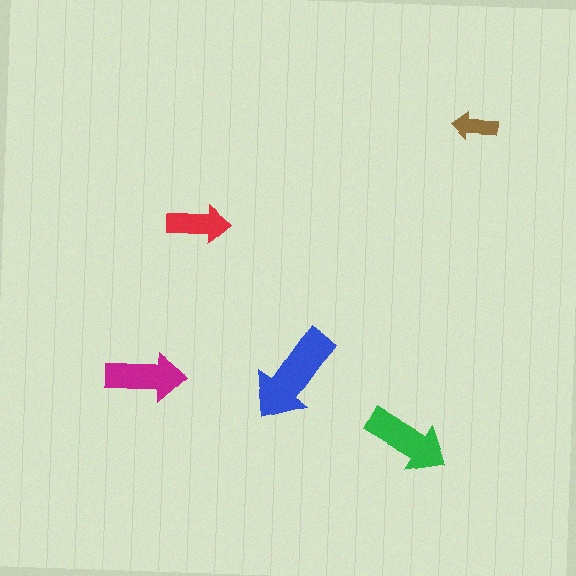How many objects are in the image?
There are 5 objects in the image.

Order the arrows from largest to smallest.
the blue one, the green one, the magenta one, the red one, the brown one.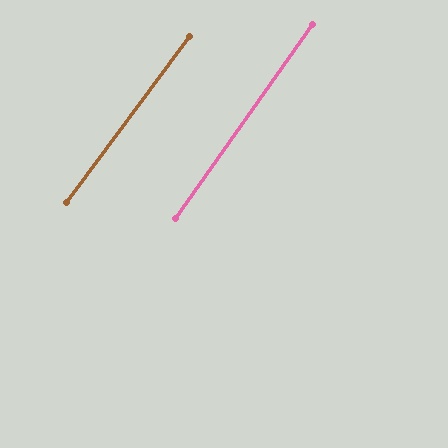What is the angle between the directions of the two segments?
Approximately 1 degree.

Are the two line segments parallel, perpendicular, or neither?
Parallel — their directions differ by only 1.1°.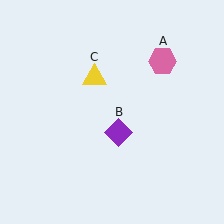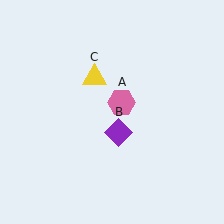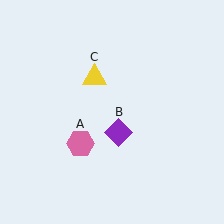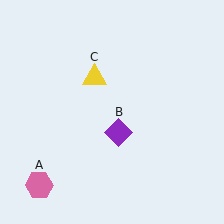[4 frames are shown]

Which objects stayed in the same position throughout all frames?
Purple diamond (object B) and yellow triangle (object C) remained stationary.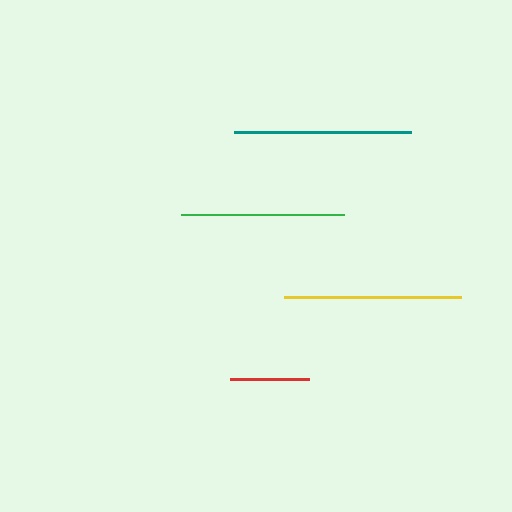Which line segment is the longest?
The teal line is the longest at approximately 177 pixels.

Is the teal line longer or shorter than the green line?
The teal line is longer than the green line.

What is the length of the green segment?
The green segment is approximately 163 pixels long.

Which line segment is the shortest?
The red line is the shortest at approximately 79 pixels.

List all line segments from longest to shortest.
From longest to shortest: teal, yellow, green, red.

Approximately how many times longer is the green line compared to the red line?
The green line is approximately 2.1 times the length of the red line.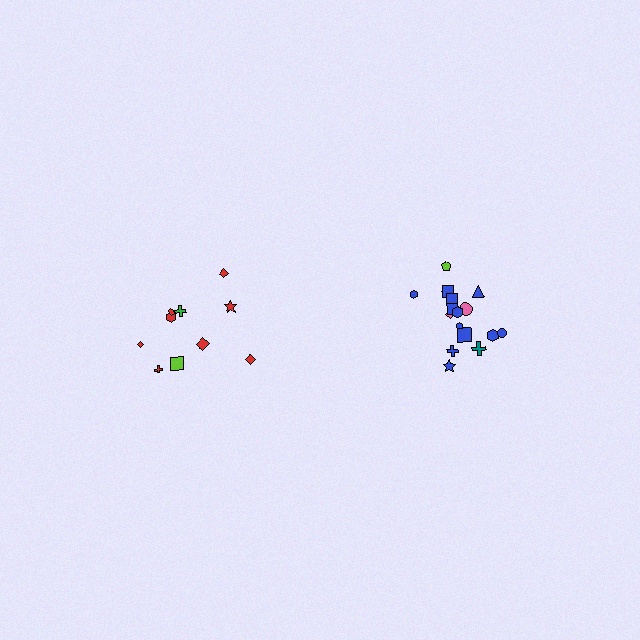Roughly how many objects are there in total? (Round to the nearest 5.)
Roughly 30 objects in total.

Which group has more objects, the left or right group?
The right group.